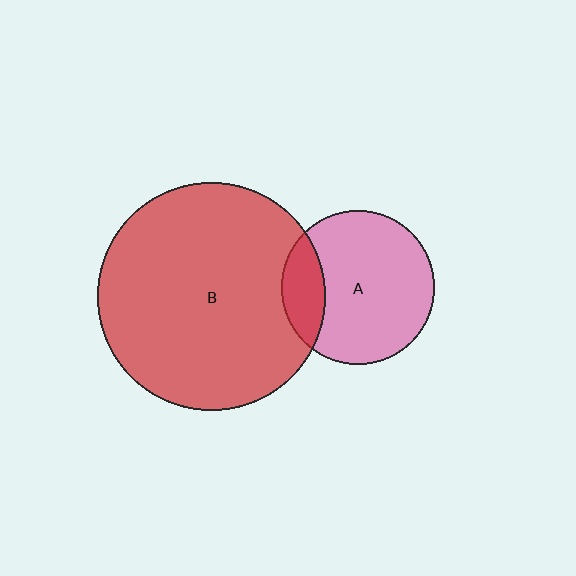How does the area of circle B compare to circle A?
Approximately 2.2 times.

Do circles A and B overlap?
Yes.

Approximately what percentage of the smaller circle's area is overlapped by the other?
Approximately 20%.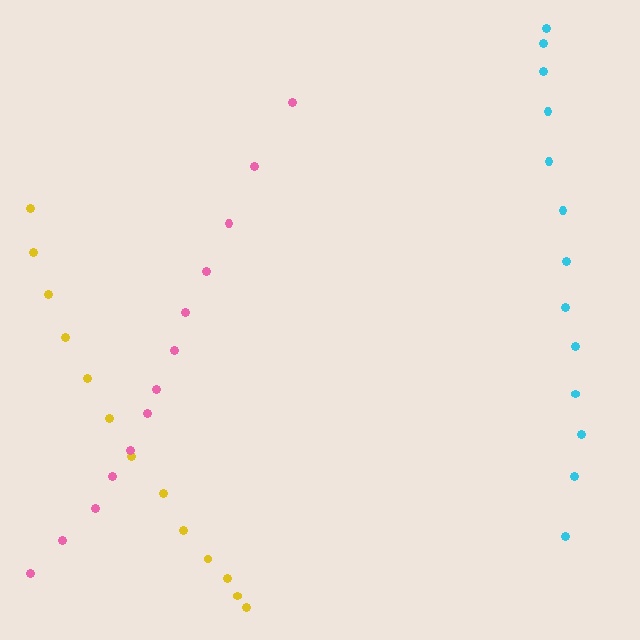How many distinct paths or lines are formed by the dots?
There are 3 distinct paths.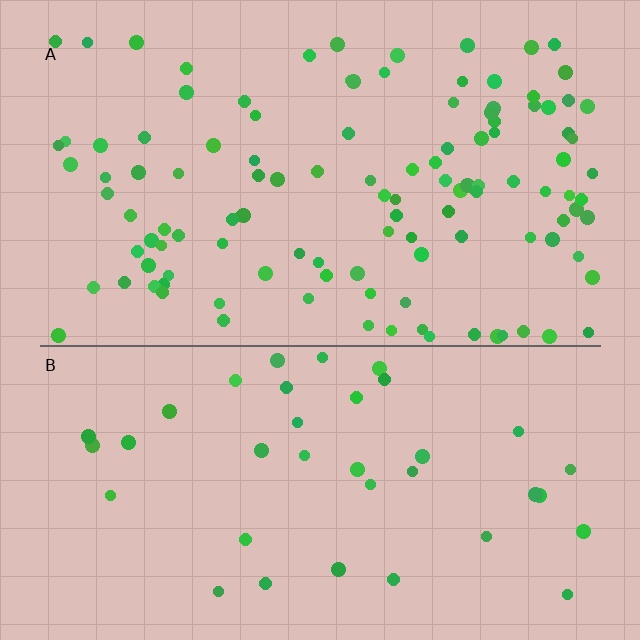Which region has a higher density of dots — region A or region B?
A (the top).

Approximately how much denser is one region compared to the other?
Approximately 3.1× — region A over region B.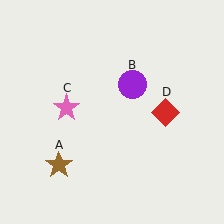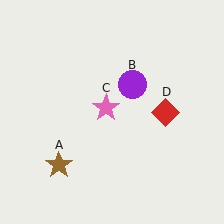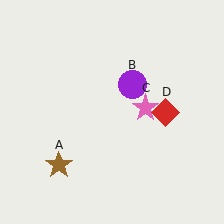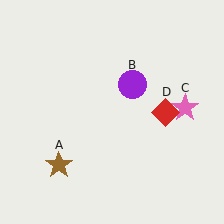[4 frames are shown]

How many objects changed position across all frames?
1 object changed position: pink star (object C).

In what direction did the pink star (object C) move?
The pink star (object C) moved right.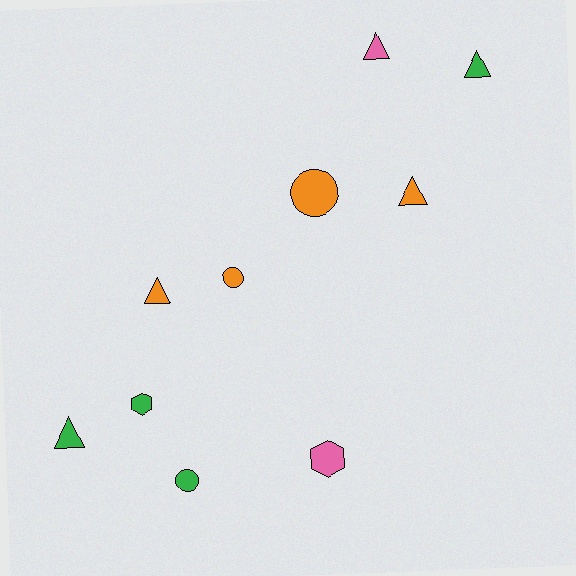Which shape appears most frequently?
Triangle, with 5 objects.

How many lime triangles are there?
There are no lime triangles.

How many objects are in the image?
There are 10 objects.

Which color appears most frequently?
Green, with 4 objects.